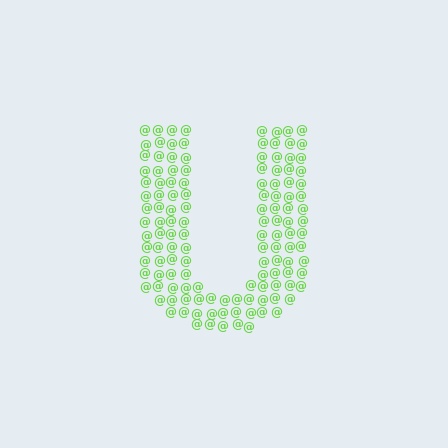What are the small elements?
The small elements are at signs.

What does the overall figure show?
The overall figure shows the letter U.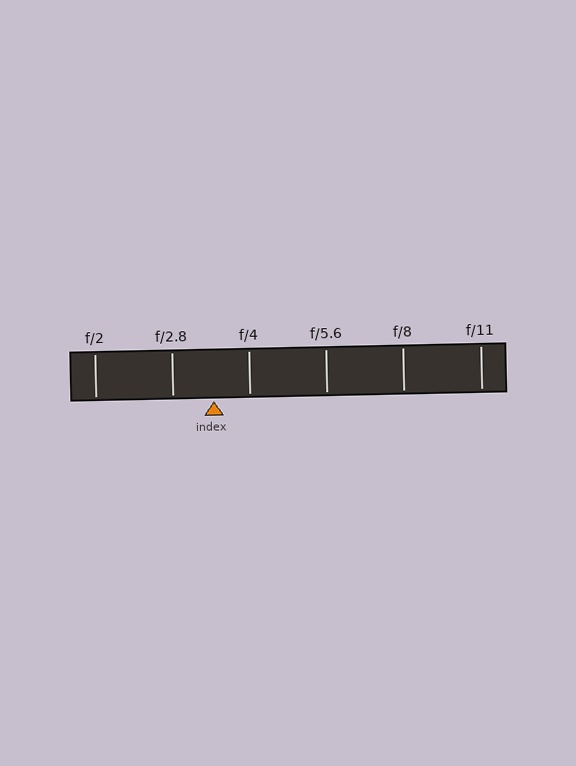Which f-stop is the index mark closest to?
The index mark is closest to f/4.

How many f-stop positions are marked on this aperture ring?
There are 6 f-stop positions marked.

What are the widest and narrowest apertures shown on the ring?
The widest aperture shown is f/2 and the narrowest is f/11.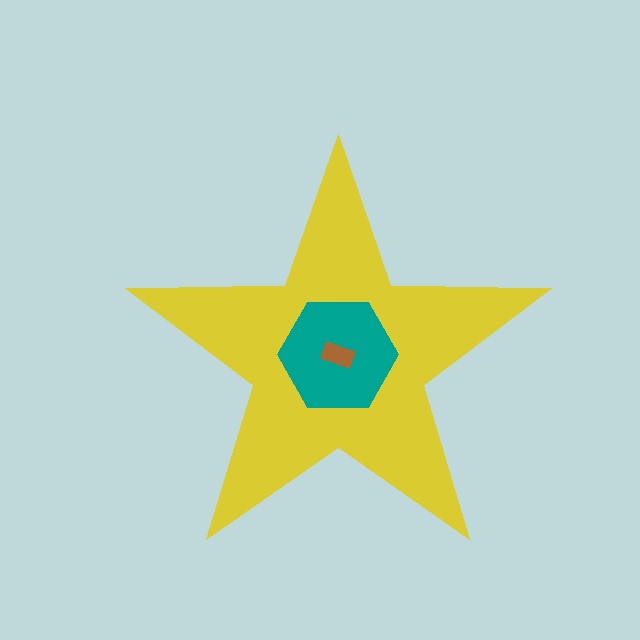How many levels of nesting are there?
3.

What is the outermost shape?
The yellow star.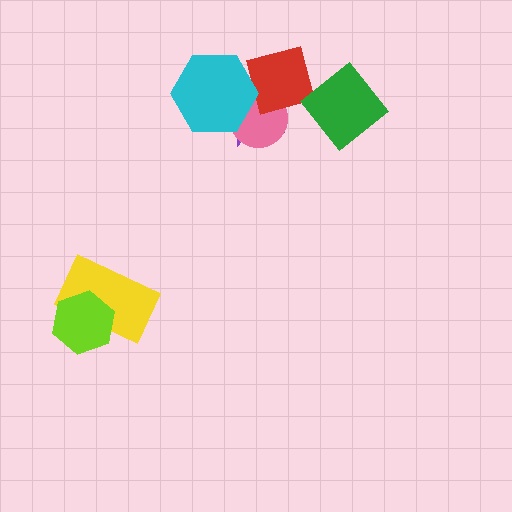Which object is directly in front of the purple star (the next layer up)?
The pink circle is directly in front of the purple star.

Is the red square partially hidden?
Yes, it is partially covered by another shape.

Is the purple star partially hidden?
Yes, it is partially covered by another shape.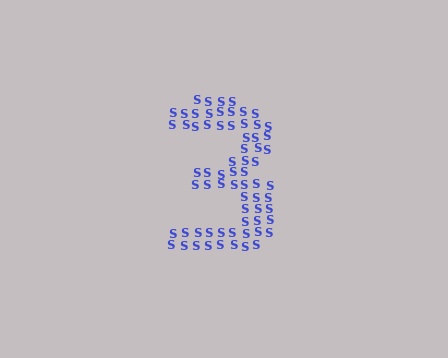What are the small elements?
The small elements are letter S's.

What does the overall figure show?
The overall figure shows the digit 3.